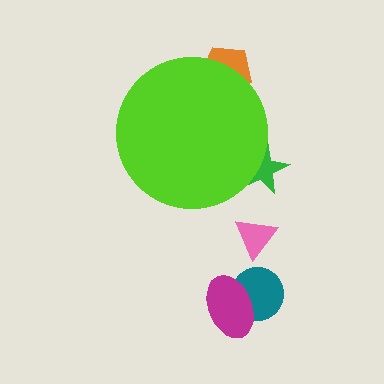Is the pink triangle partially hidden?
No, the pink triangle is fully visible.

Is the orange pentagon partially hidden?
Yes, the orange pentagon is partially hidden behind the lime circle.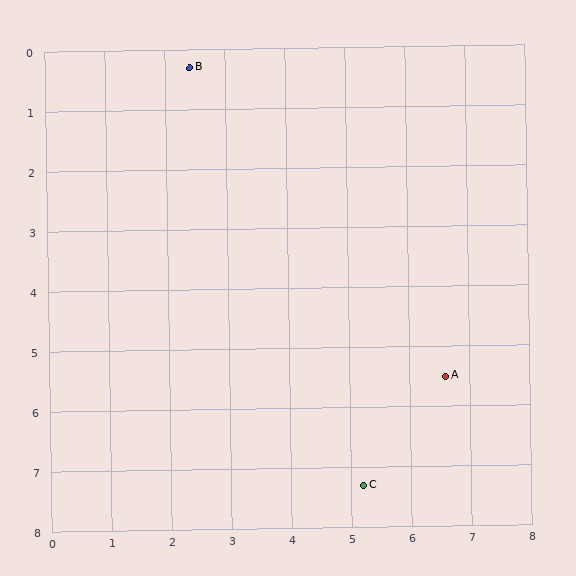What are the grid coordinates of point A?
Point A is at approximately (6.6, 5.5).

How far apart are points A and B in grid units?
Points A and B are about 6.7 grid units apart.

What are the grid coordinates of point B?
Point B is at approximately (2.4, 0.3).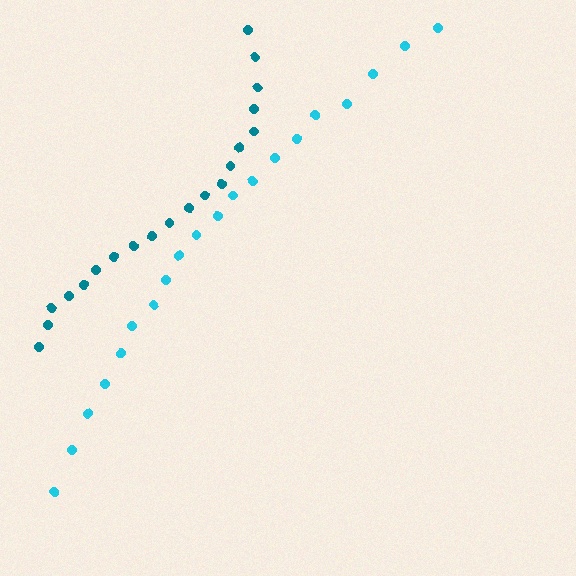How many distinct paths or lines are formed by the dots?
There are 2 distinct paths.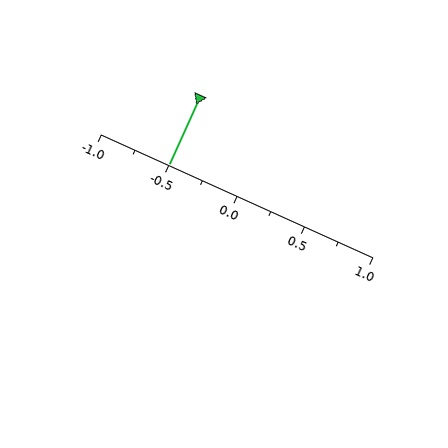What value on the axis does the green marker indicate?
The marker indicates approximately -0.5.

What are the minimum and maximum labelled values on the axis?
The axis runs from -1.0 to 1.0.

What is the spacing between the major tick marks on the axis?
The major ticks are spaced 0.5 apart.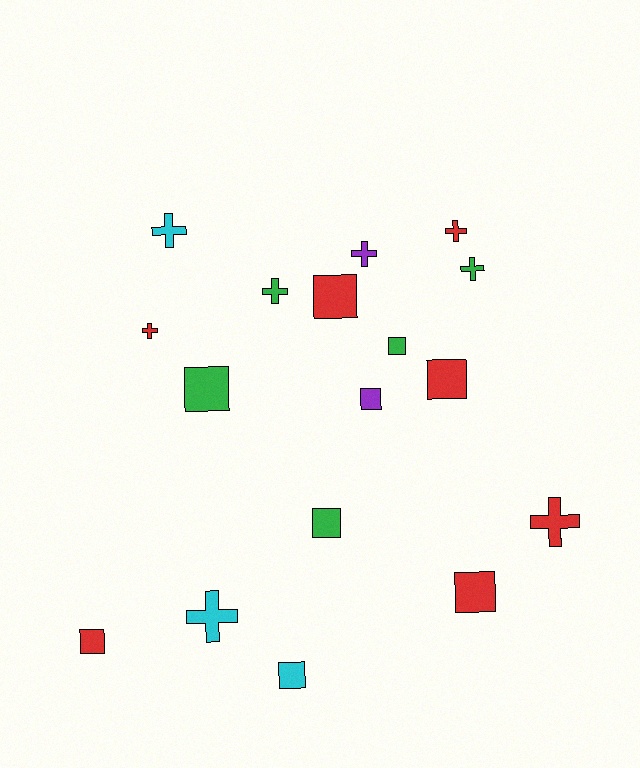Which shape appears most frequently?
Square, with 9 objects.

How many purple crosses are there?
There is 1 purple cross.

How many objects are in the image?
There are 17 objects.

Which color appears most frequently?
Red, with 7 objects.